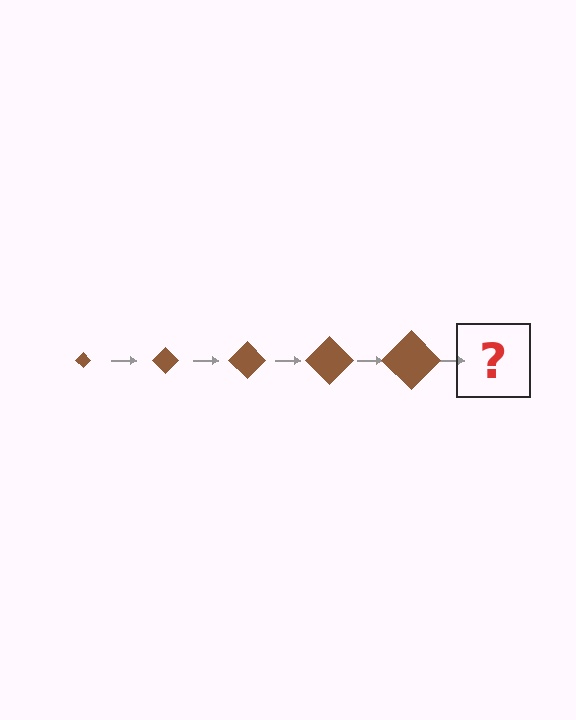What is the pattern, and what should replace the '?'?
The pattern is that the diamond gets progressively larger each step. The '?' should be a brown diamond, larger than the previous one.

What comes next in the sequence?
The next element should be a brown diamond, larger than the previous one.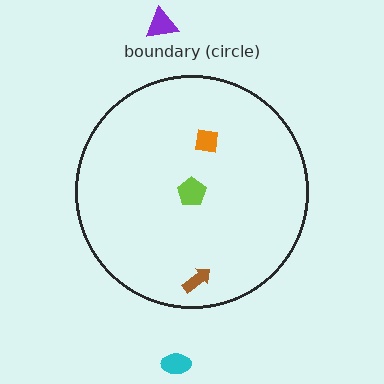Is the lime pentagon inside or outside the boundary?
Inside.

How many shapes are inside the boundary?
3 inside, 2 outside.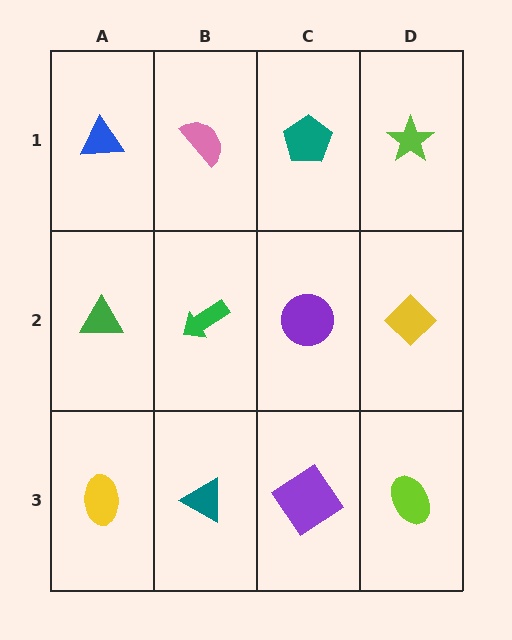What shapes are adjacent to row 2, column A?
A blue triangle (row 1, column A), a yellow ellipse (row 3, column A), a green arrow (row 2, column B).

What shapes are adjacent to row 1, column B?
A green arrow (row 2, column B), a blue triangle (row 1, column A), a teal pentagon (row 1, column C).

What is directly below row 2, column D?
A lime ellipse.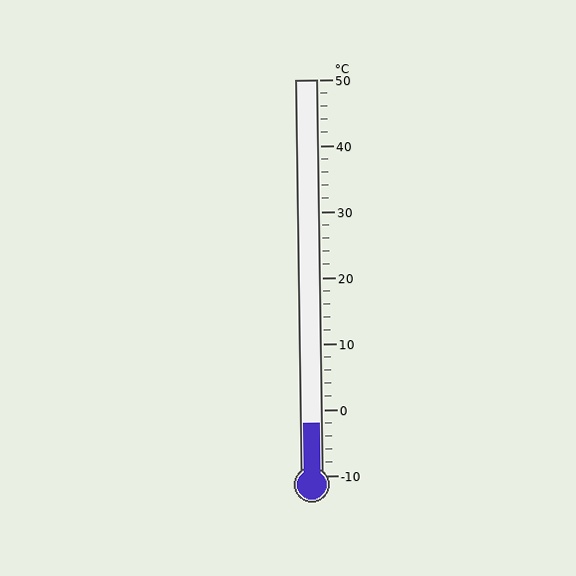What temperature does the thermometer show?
The thermometer shows approximately -2°C.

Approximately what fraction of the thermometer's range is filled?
The thermometer is filled to approximately 15% of its range.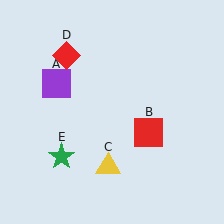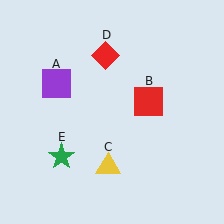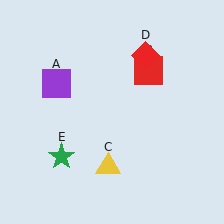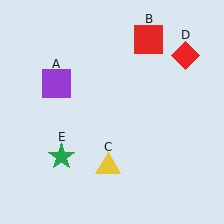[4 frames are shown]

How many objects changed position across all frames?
2 objects changed position: red square (object B), red diamond (object D).